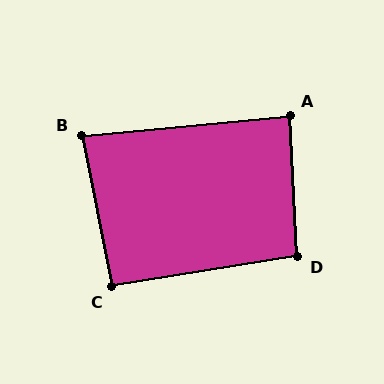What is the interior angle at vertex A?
Approximately 88 degrees (approximately right).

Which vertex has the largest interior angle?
D, at approximately 96 degrees.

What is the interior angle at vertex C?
Approximately 92 degrees (approximately right).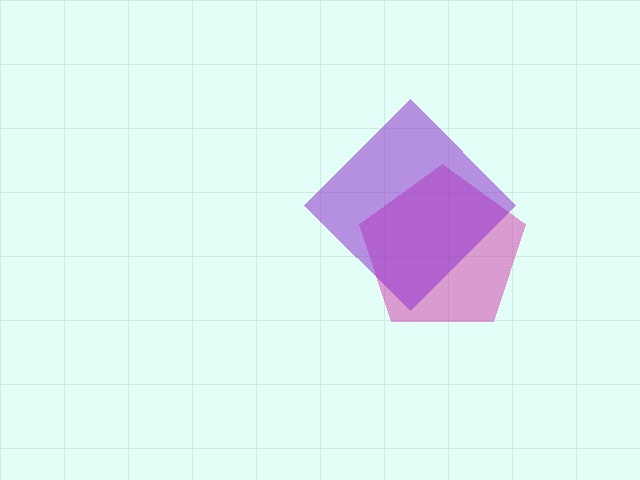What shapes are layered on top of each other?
The layered shapes are: a magenta pentagon, a purple diamond.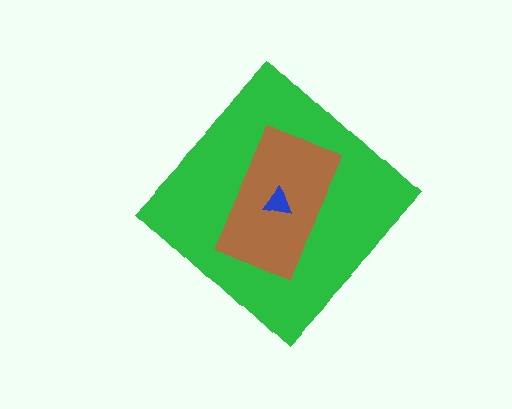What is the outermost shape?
The green diamond.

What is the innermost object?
The blue triangle.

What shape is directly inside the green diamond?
The brown rectangle.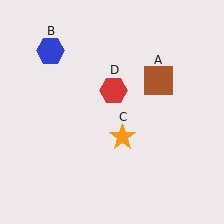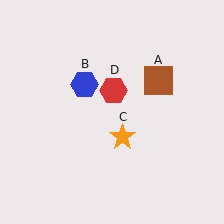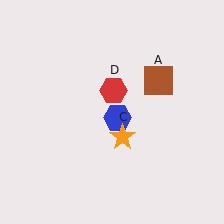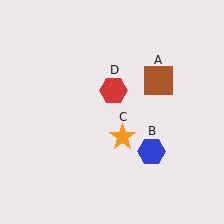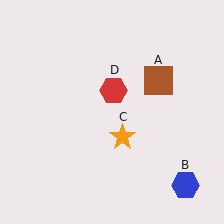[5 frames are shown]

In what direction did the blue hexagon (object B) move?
The blue hexagon (object B) moved down and to the right.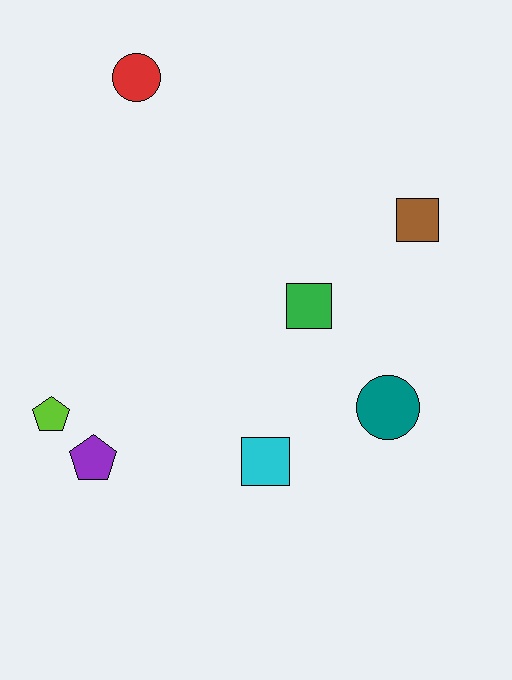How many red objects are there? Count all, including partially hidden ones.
There is 1 red object.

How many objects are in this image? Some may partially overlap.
There are 7 objects.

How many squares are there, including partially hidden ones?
There are 3 squares.